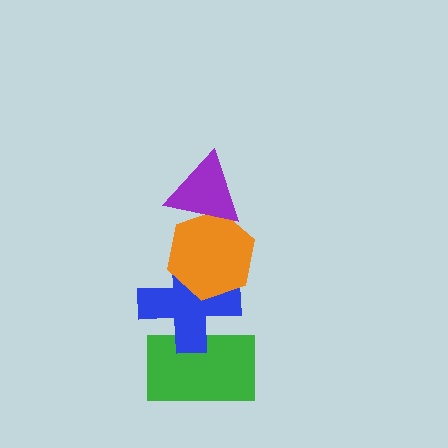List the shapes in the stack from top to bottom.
From top to bottom: the purple triangle, the orange hexagon, the blue cross, the green rectangle.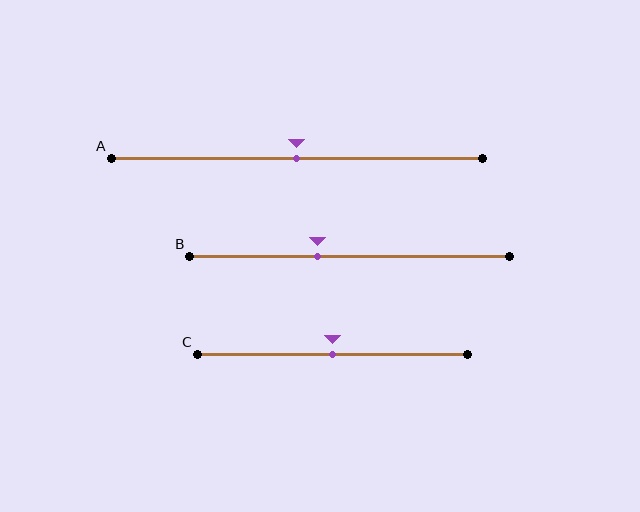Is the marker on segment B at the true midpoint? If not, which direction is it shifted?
No, the marker on segment B is shifted to the left by about 10% of the segment length.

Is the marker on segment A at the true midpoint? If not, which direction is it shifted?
Yes, the marker on segment A is at the true midpoint.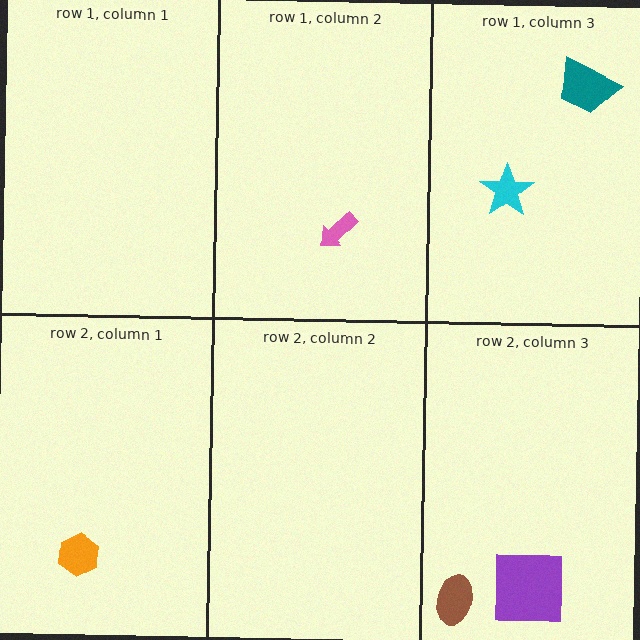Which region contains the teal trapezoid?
The row 1, column 3 region.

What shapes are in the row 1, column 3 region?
The teal trapezoid, the cyan star.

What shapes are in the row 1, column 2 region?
The pink arrow.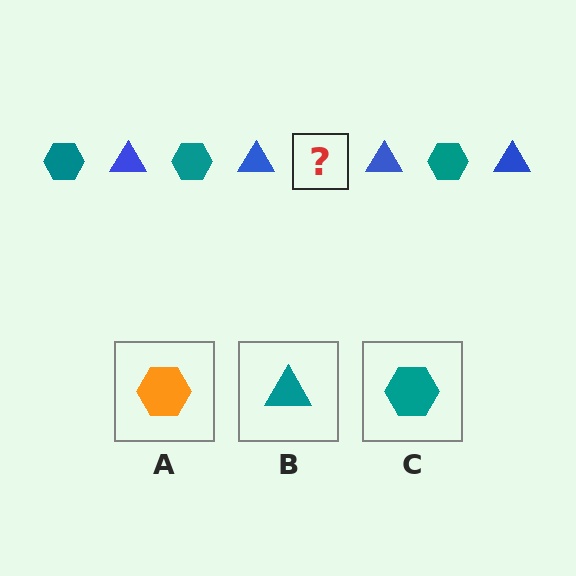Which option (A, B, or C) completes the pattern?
C.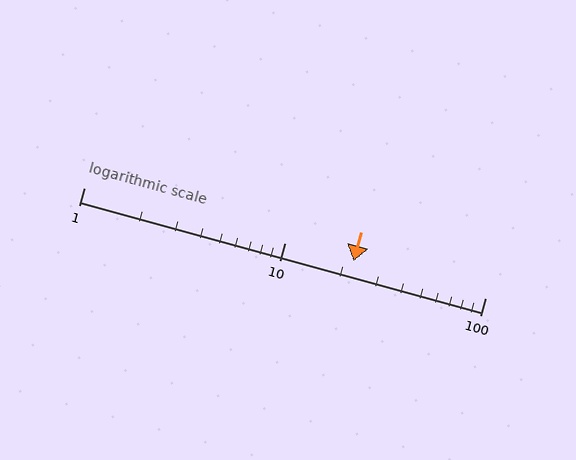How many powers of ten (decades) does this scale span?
The scale spans 2 decades, from 1 to 100.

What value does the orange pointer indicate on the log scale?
The pointer indicates approximately 22.